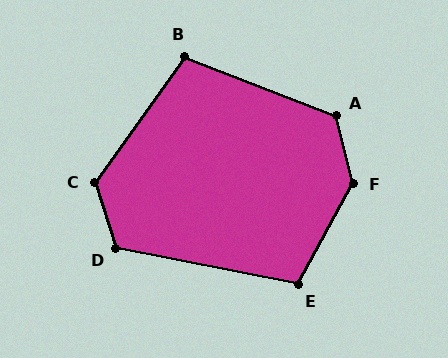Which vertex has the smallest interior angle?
B, at approximately 104 degrees.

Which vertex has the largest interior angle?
F, at approximately 138 degrees.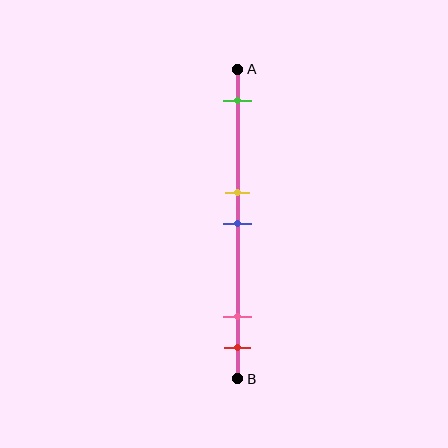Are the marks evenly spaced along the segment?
No, the marks are not evenly spaced.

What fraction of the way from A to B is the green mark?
The green mark is approximately 10% (0.1) of the way from A to B.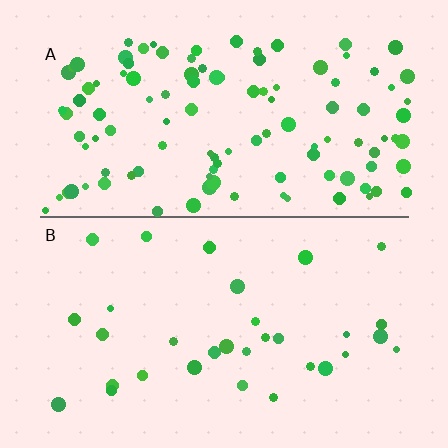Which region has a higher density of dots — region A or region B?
A (the top).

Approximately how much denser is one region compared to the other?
Approximately 3.5× — region A over region B.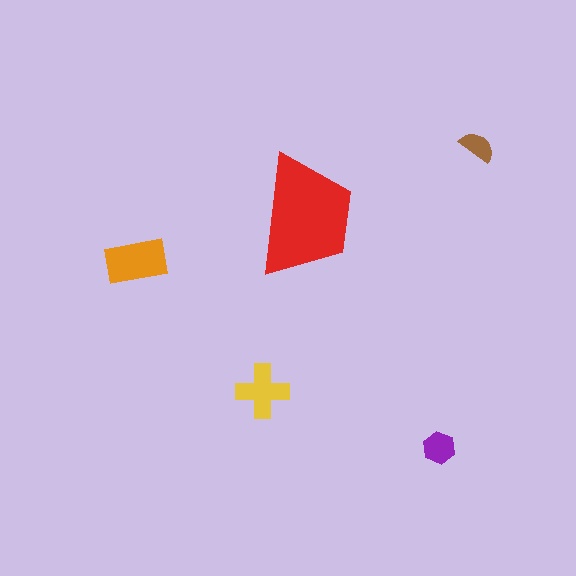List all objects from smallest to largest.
The brown semicircle, the purple hexagon, the yellow cross, the orange rectangle, the red trapezoid.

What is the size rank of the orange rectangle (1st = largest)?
2nd.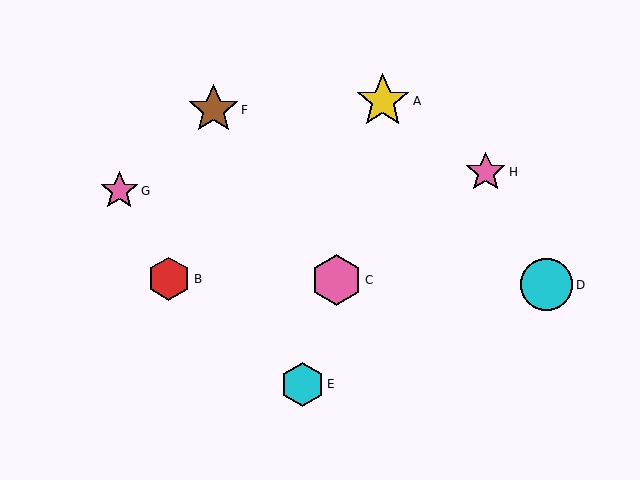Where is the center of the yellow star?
The center of the yellow star is at (383, 101).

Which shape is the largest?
The yellow star (labeled A) is the largest.